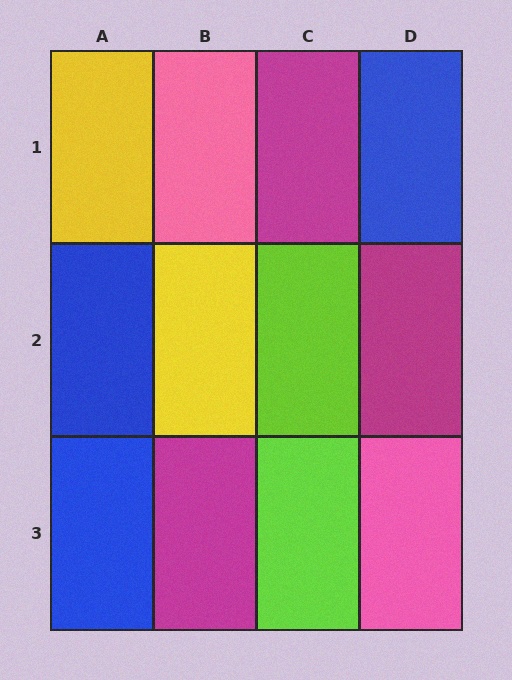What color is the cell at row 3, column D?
Pink.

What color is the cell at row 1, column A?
Yellow.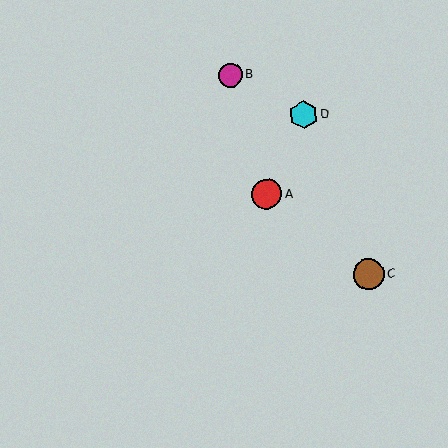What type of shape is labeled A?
Shape A is a red circle.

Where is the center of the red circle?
The center of the red circle is at (267, 194).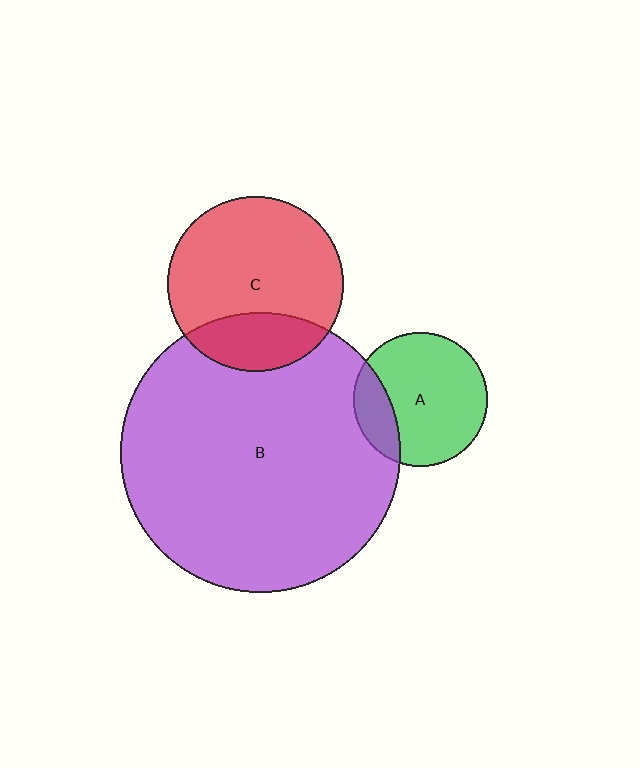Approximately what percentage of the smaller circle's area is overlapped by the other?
Approximately 20%.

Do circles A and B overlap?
Yes.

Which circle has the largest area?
Circle B (purple).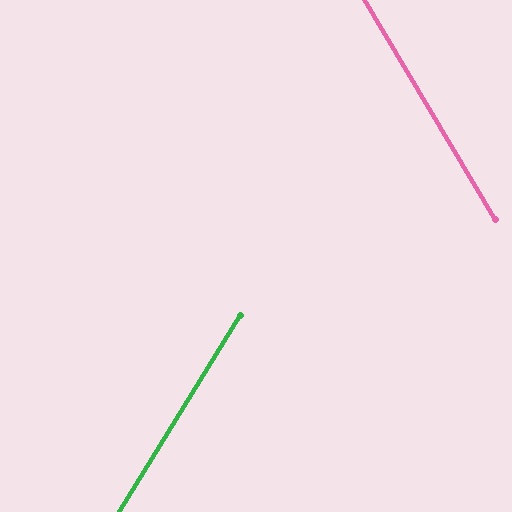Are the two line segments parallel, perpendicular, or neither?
Neither parallel nor perpendicular — they differ by about 62°.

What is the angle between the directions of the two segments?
Approximately 62 degrees.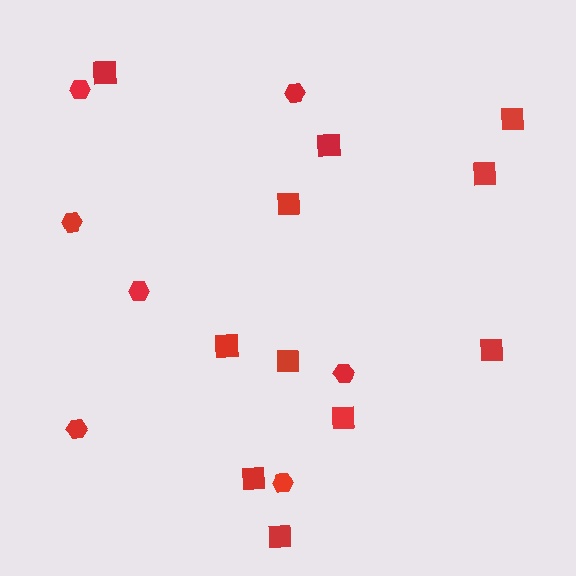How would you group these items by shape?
There are 2 groups: one group of hexagons (7) and one group of squares (11).